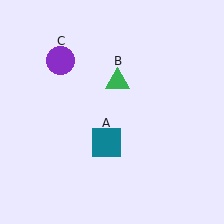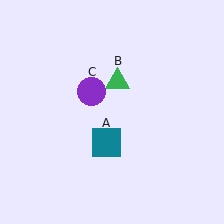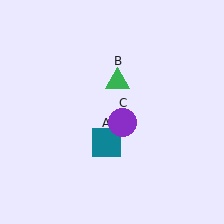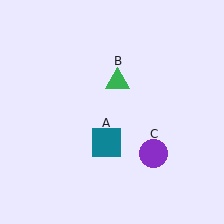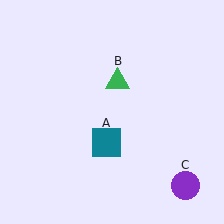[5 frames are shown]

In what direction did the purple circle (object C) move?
The purple circle (object C) moved down and to the right.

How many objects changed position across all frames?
1 object changed position: purple circle (object C).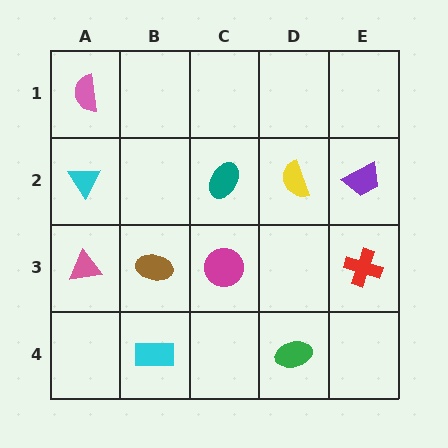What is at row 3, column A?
A pink triangle.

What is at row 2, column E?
A purple trapezoid.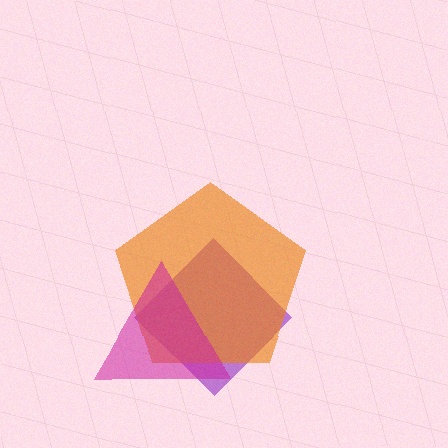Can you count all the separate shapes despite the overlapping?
Yes, there are 3 separate shapes.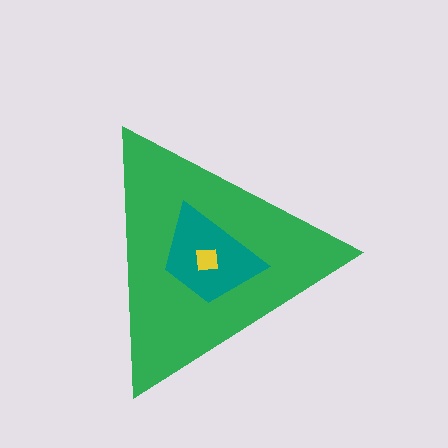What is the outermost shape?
The green triangle.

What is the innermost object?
The yellow square.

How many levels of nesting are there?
3.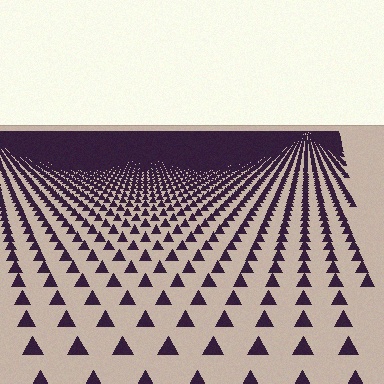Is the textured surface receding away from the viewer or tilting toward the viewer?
The surface is receding away from the viewer. Texture elements get smaller and denser toward the top.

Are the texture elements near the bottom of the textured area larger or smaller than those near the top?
Larger. Near the bottom, elements are closer to the viewer and appear at a bigger on-screen size.